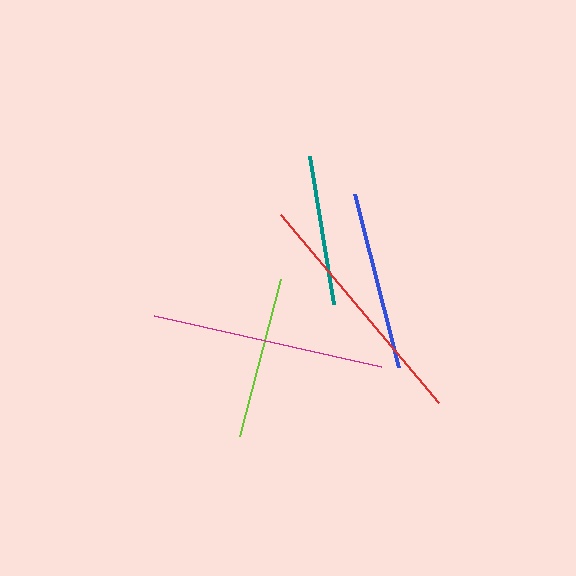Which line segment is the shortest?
The teal line is the shortest at approximately 150 pixels.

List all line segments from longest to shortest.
From longest to shortest: red, magenta, blue, lime, teal.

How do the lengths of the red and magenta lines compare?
The red and magenta lines are approximately the same length.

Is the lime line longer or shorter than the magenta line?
The magenta line is longer than the lime line.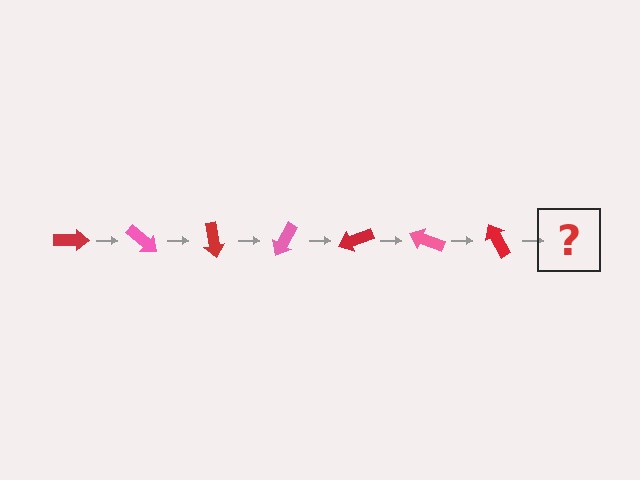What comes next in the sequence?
The next element should be a pink arrow, rotated 280 degrees from the start.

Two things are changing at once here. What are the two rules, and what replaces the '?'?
The two rules are that it rotates 40 degrees each step and the color cycles through red and pink. The '?' should be a pink arrow, rotated 280 degrees from the start.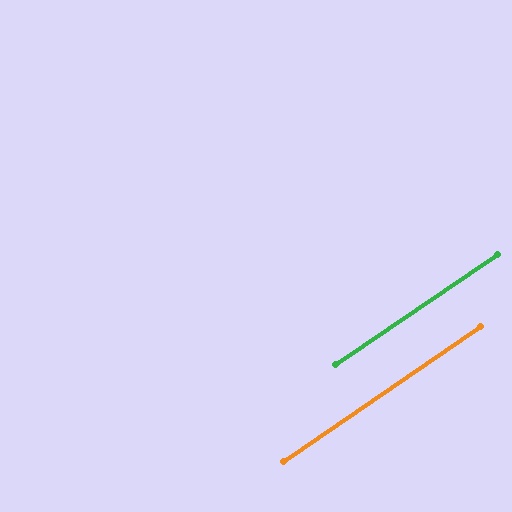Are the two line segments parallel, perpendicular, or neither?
Parallel — their directions differ by only 0.1°.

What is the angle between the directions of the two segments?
Approximately 0 degrees.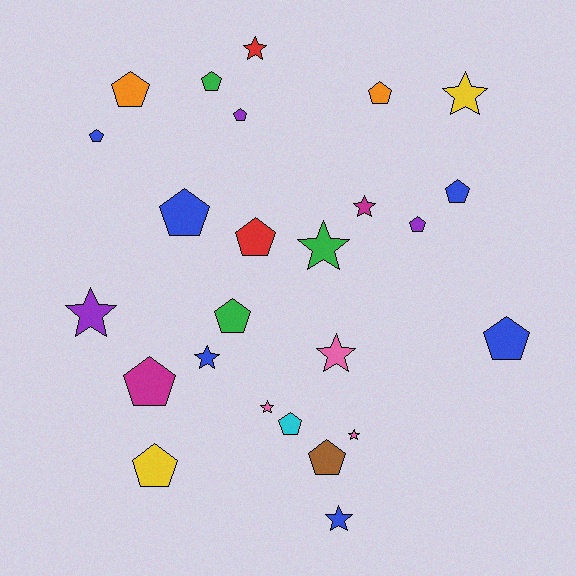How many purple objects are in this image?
There are 3 purple objects.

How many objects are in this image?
There are 25 objects.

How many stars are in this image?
There are 10 stars.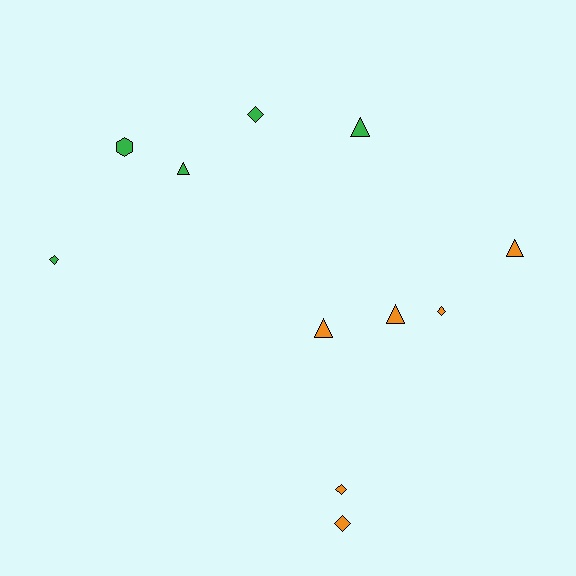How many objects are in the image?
There are 11 objects.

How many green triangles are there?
There are 2 green triangles.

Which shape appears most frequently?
Diamond, with 5 objects.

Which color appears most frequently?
Orange, with 6 objects.